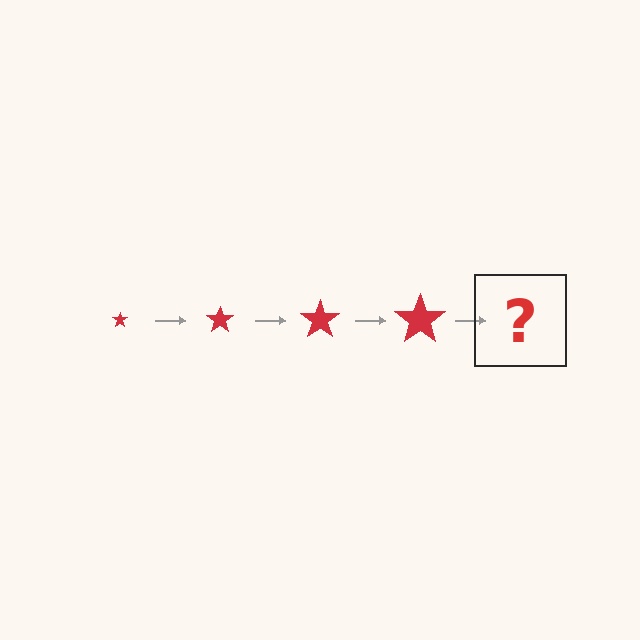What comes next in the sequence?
The next element should be a red star, larger than the previous one.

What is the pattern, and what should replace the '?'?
The pattern is that the star gets progressively larger each step. The '?' should be a red star, larger than the previous one.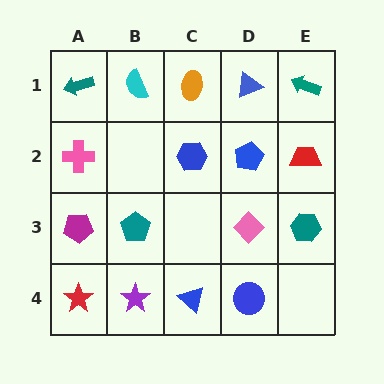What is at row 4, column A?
A red star.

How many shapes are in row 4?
4 shapes.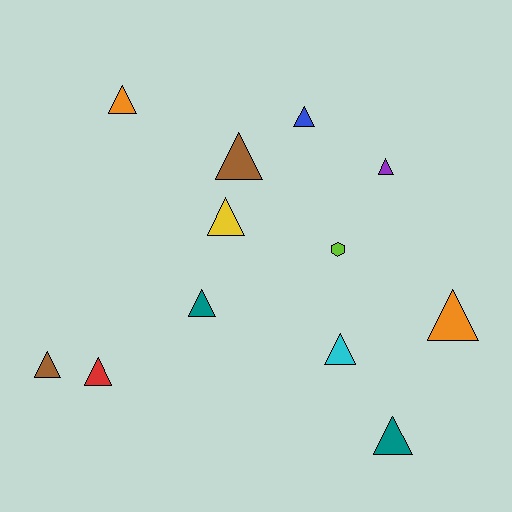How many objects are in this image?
There are 12 objects.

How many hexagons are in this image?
There is 1 hexagon.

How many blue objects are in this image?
There is 1 blue object.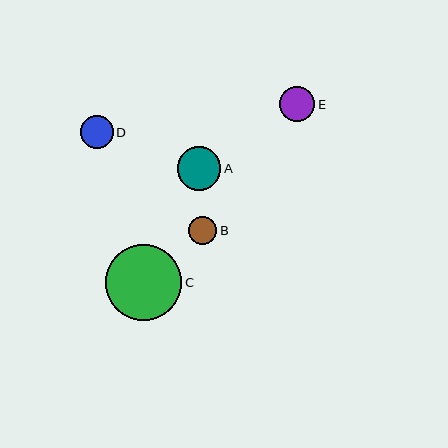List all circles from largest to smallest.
From largest to smallest: C, A, E, D, B.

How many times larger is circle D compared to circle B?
Circle D is approximately 1.2 times the size of circle B.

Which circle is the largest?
Circle C is the largest with a size of approximately 76 pixels.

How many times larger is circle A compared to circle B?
Circle A is approximately 1.6 times the size of circle B.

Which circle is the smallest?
Circle B is the smallest with a size of approximately 28 pixels.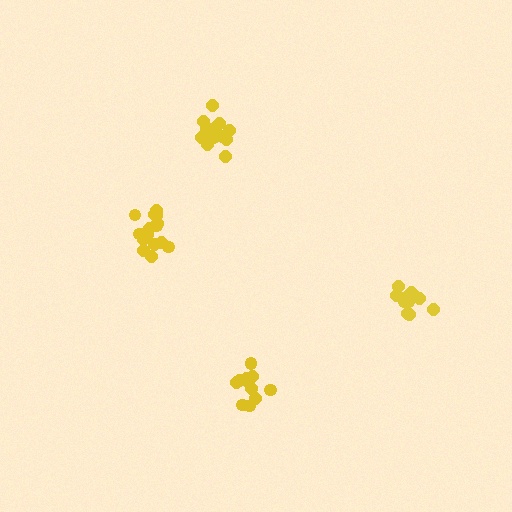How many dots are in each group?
Group 1: 11 dots, Group 2: 16 dots, Group 3: 11 dots, Group 4: 15 dots (53 total).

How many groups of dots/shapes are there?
There are 4 groups.